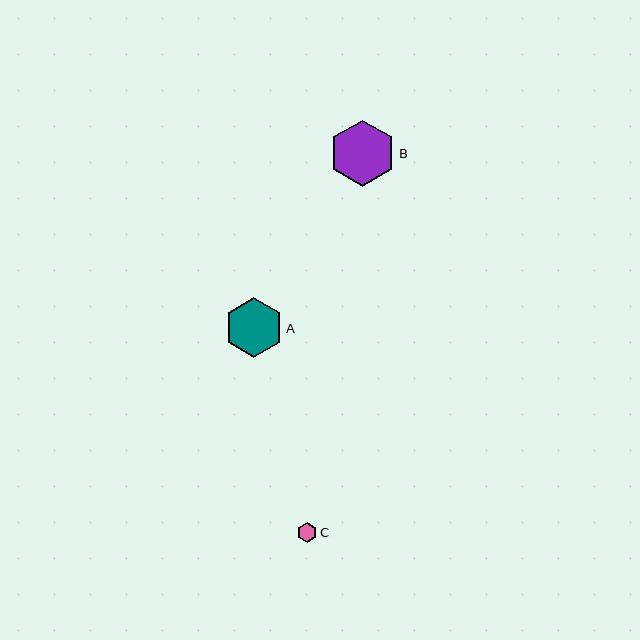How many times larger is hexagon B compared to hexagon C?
Hexagon B is approximately 3.2 times the size of hexagon C.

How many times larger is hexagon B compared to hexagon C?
Hexagon B is approximately 3.2 times the size of hexagon C.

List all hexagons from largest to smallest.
From largest to smallest: B, A, C.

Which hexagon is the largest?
Hexagon B is the largest with a size of approximately 66 pixels.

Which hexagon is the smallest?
Hexagon C is the smallest with a size of approximately 20 pixels.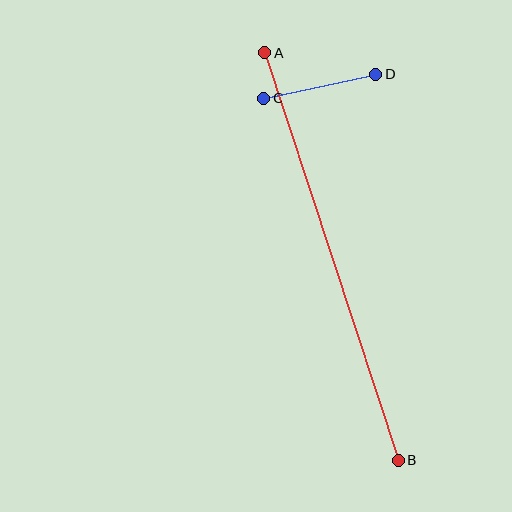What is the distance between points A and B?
The distance is approximately 429 pixels.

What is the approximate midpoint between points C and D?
The midpoint is at approximately (320, 86) pixels.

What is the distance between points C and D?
The distance is approximately 115 pixels.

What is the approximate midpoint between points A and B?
The midpoint is at approximately (332, 257) pixels.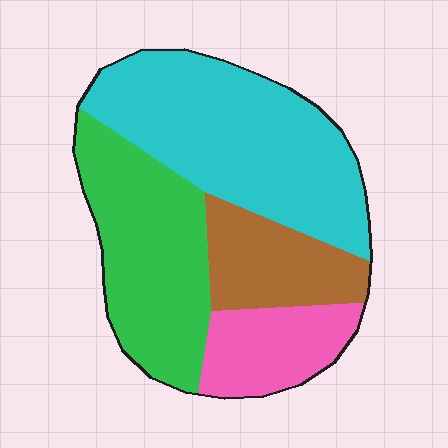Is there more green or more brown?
Green.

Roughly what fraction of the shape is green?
Green takes up about one third (1/3) of the shape.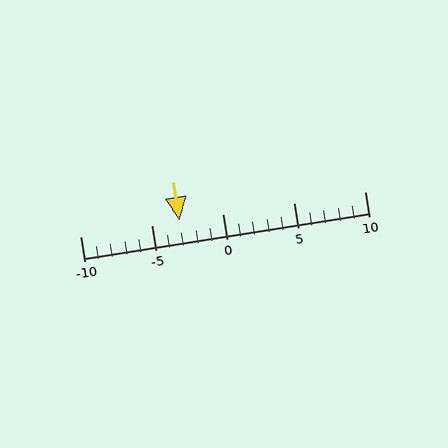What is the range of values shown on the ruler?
The ruler shows values from -10 to 10.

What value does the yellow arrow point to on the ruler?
The yellow arrow points to approximately -3.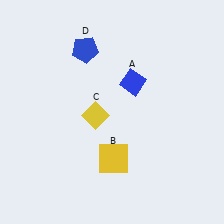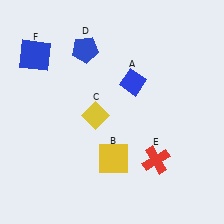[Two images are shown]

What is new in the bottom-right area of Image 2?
A red cross (E) was added in the bottom-right area of Image 2.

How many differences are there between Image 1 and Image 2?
There are 2 differences between the two images.